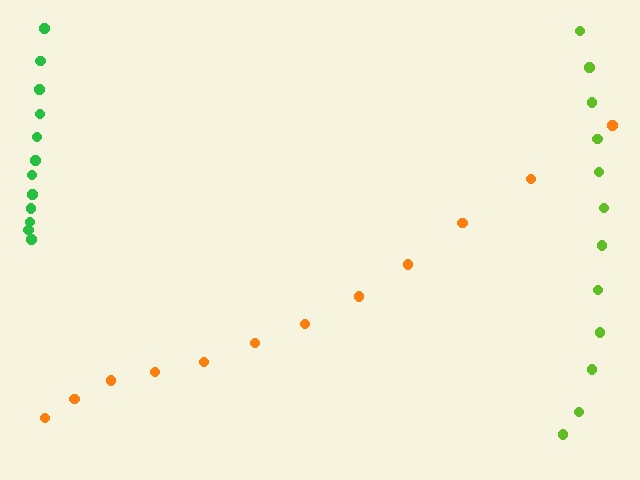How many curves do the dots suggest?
There are 3 distinct paths.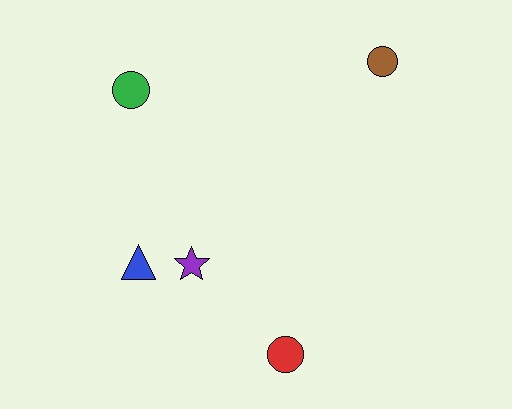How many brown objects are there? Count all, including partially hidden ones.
There is 1 brown object.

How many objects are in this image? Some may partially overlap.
There are 5 objects.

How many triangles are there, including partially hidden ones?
There is 1 triangle.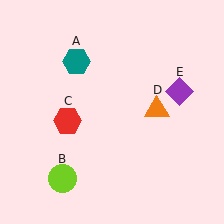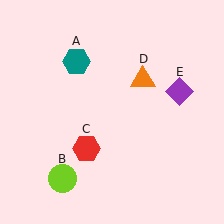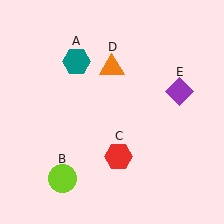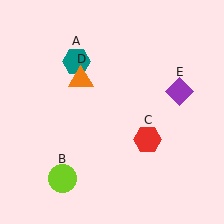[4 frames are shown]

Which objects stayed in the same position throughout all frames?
Teal hexagon (object A) and lime circle (object B) and purple diamond (object E) remained stationary.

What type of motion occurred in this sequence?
The red hexagon (object C), orange triangle (object D) rotated counterclockwise around the center of the scene.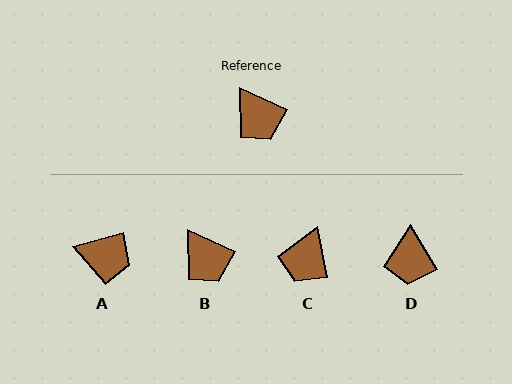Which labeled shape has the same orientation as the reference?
B.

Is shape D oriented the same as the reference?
No, it is off by about 33 degrees.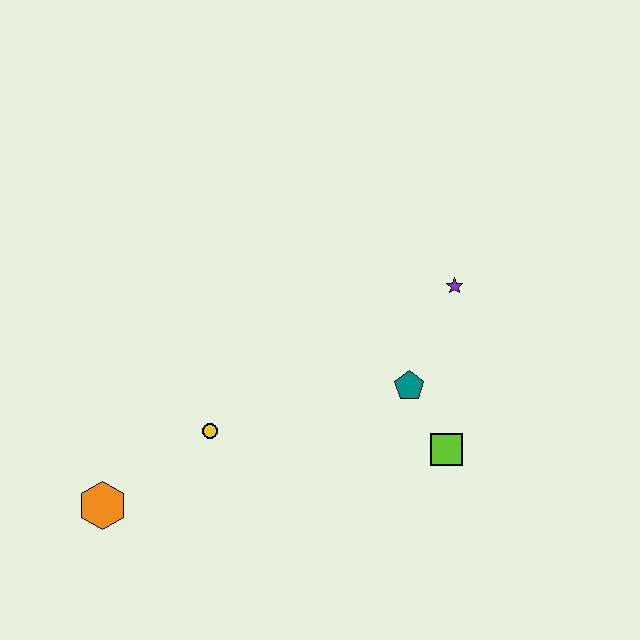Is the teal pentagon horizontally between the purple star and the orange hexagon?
Yes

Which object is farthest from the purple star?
The orange hexagon is farthest from the purple star.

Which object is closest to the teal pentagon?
The lime square is closest to the teal pentagon.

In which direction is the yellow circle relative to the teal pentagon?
The yellow circle is to the left of the teal pentagon.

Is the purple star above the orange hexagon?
Yes